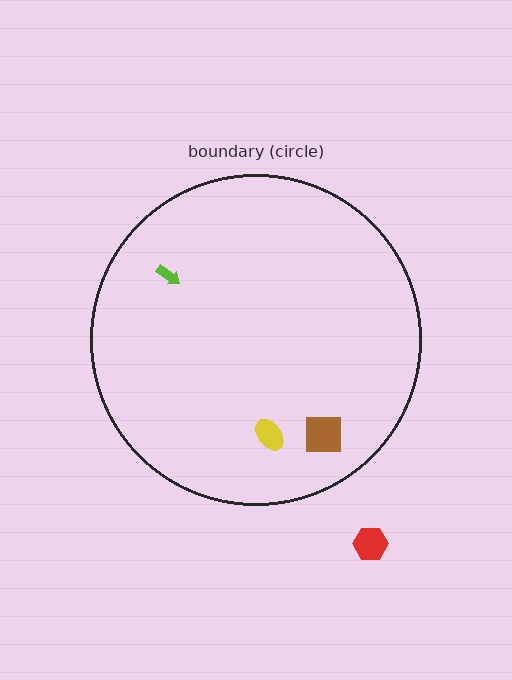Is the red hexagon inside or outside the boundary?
Outside.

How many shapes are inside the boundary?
3 inside, 1 outside.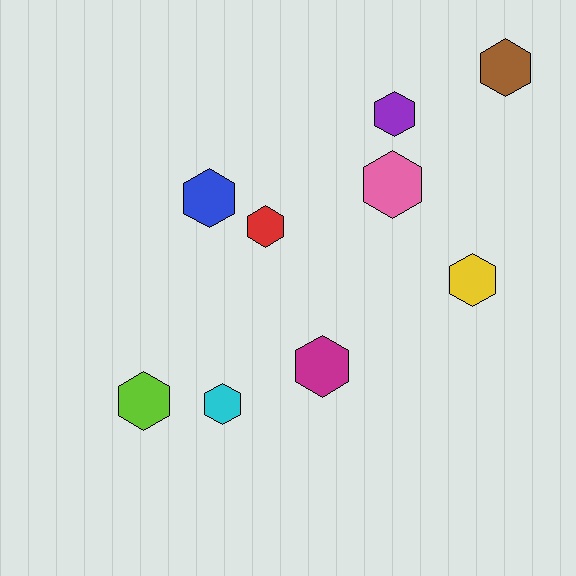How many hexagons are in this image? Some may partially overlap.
There are 9 hexagons.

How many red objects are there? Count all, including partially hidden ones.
There is 1 red object.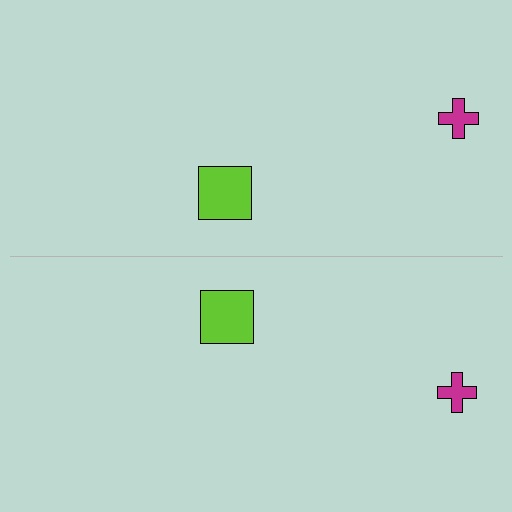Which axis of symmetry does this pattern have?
The pattern has a horizontal axis of symmetry running through the center of the image.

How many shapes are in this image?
There are 4 shapes in this image.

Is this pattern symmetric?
Yes, this pattern has bilateral (reflection) symmetry.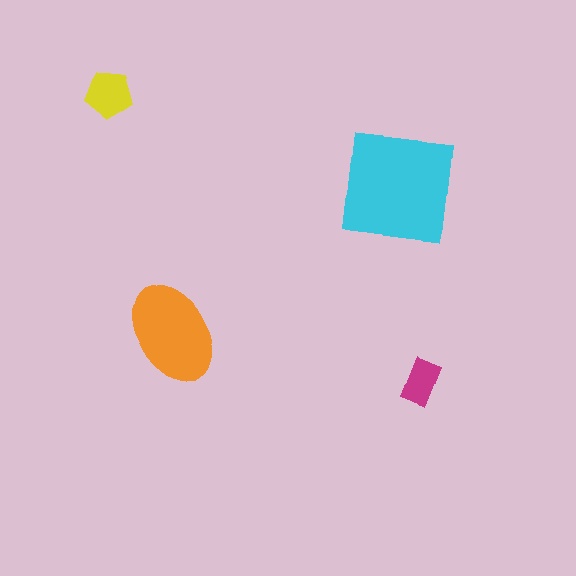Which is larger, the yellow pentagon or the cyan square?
The cyan square.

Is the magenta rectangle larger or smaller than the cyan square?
Smaller.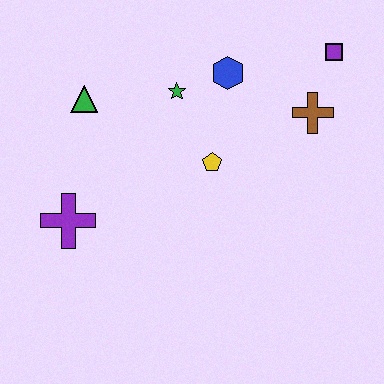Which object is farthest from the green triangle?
The purple square is farthest from the green triangle.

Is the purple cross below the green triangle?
Yes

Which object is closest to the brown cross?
The purple square is closest to the brown cross.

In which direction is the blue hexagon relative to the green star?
The blue hexagon is to the right of the green star.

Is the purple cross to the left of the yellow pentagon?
Yes